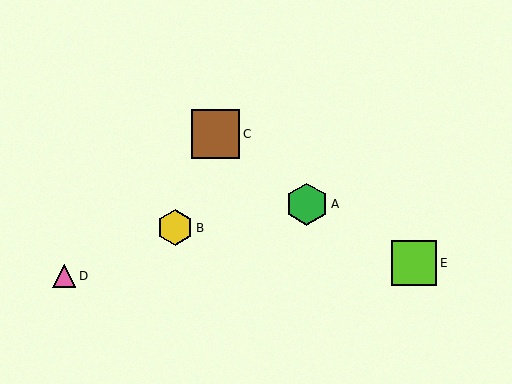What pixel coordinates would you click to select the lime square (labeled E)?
Click at (414, 263) to select the lime square E.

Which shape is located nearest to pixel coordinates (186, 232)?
The yellow hexagon (labeled B) at (175, 228) is nearest to that location.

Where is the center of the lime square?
The center of the lime square is at (414, 263).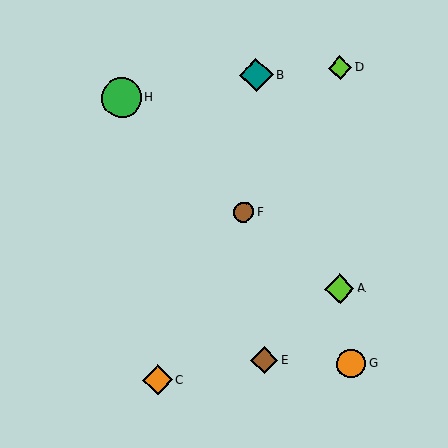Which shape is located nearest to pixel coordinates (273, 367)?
The brown diamond (labeled E) at (264, 360) is nearest to that location.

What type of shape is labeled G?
Shape G is an orange circle.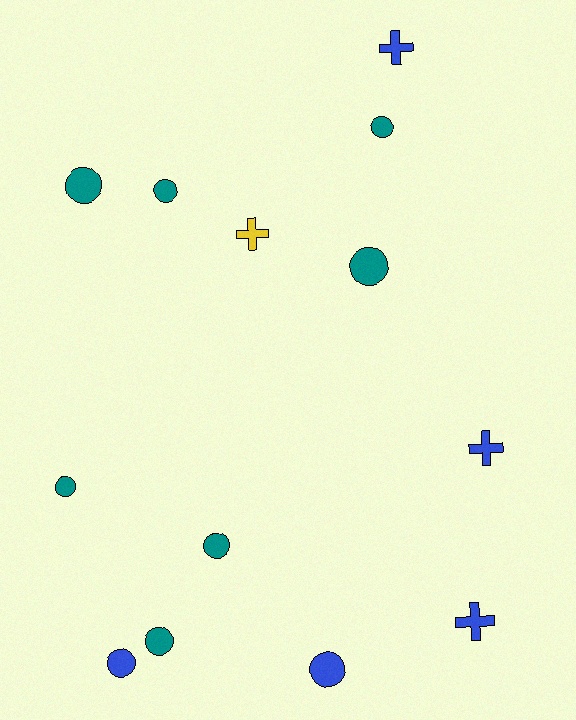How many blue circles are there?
There are 2 blue circles.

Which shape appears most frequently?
Circle, with 9 objects.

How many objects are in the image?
There are 13 objects.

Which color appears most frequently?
Teal, with 7 objects.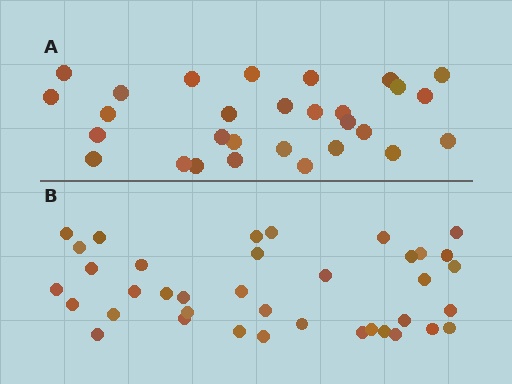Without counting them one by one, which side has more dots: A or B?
Region B (the bottom region) has more dots.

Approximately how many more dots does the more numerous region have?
Region B has roughly 8 or so more dots than region A.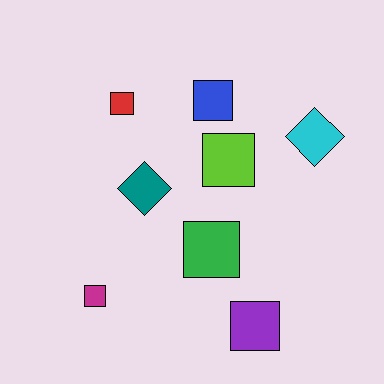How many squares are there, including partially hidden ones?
There are 6 squares.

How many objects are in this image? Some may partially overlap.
There are 8 objects.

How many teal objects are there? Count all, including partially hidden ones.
There is 1 teal object.